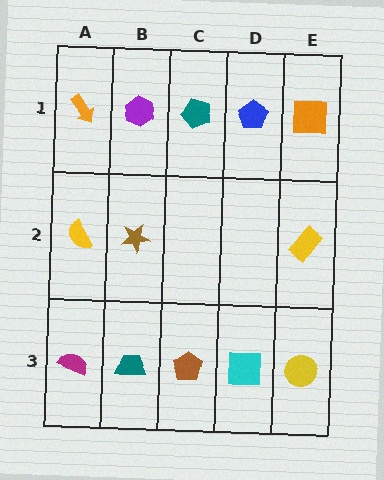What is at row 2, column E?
A yellow rectangle.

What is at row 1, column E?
An orange square.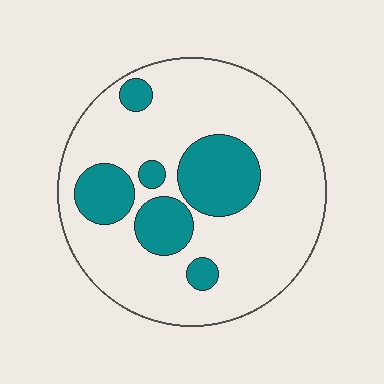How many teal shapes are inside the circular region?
6.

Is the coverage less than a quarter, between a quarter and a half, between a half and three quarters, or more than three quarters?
Less than a quarter.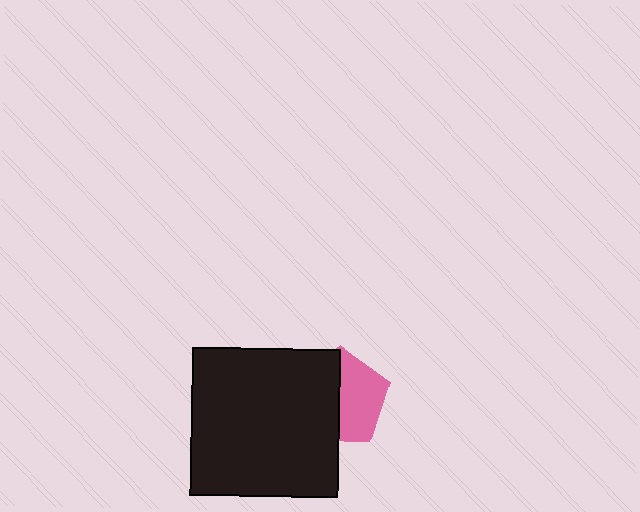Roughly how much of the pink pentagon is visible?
About half of it is visible (roughly 49%).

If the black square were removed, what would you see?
You would see the complete pink pentagon.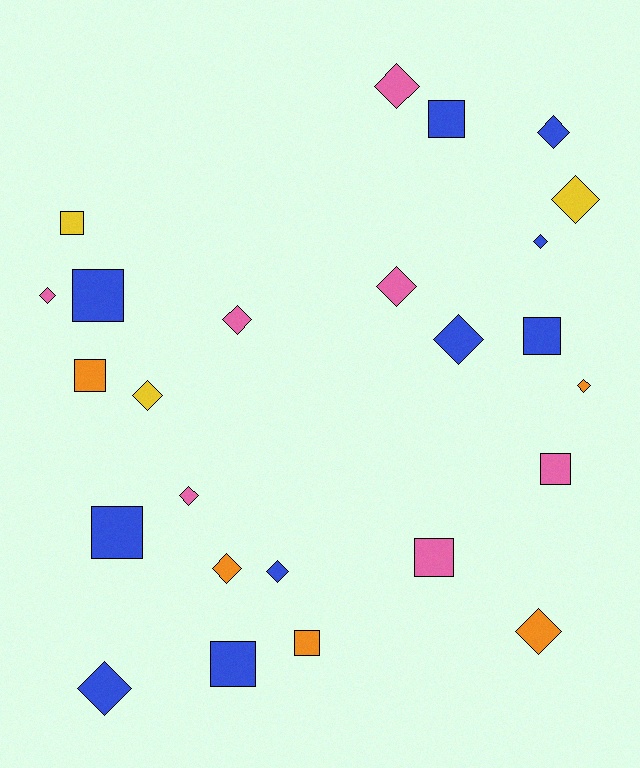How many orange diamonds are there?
There are 3 orange diamonds.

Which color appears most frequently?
Blue, with 10 objects.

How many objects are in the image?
There are 25 objects.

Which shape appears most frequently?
Diamond, with 15 objects.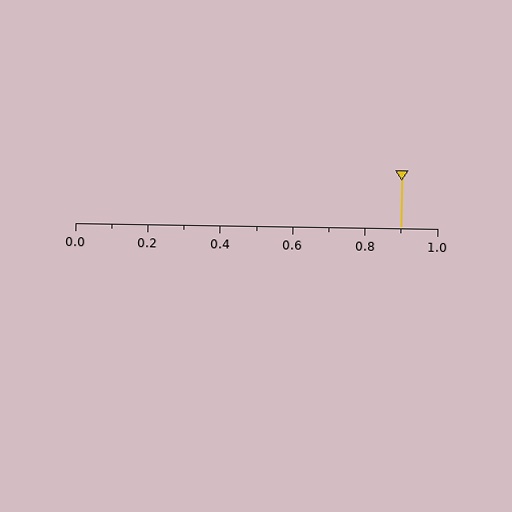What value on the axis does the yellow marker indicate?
The marker indicates approximately 0.9.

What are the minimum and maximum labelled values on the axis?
The axis runs from 0.0 to 1.0.